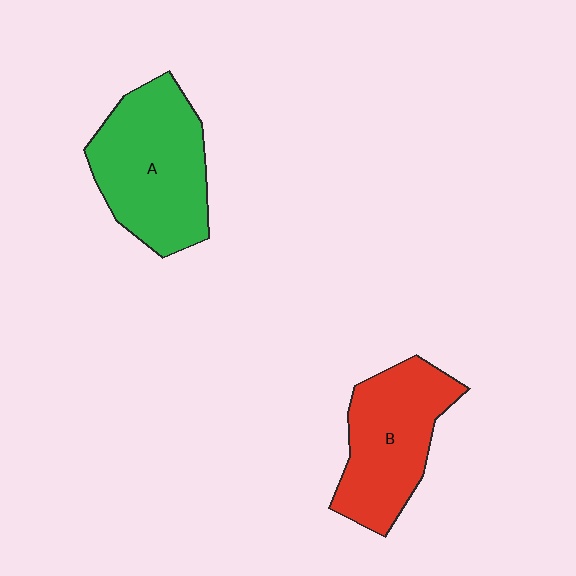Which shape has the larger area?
Shape A (green).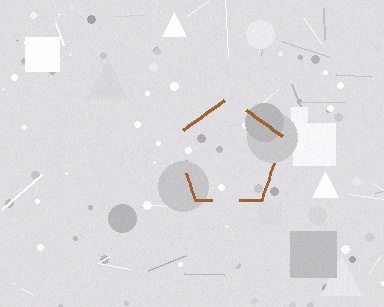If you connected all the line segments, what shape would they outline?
They would outline a pentagon.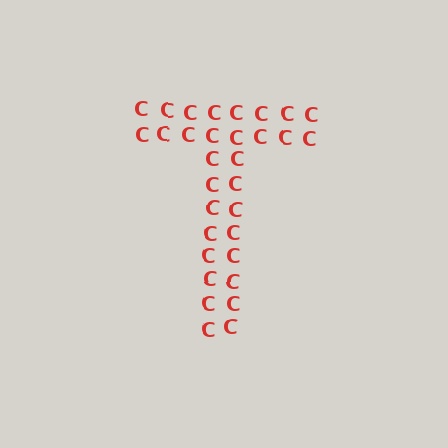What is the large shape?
The large shape is the letter T.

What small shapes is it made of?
It is made of small letter C's.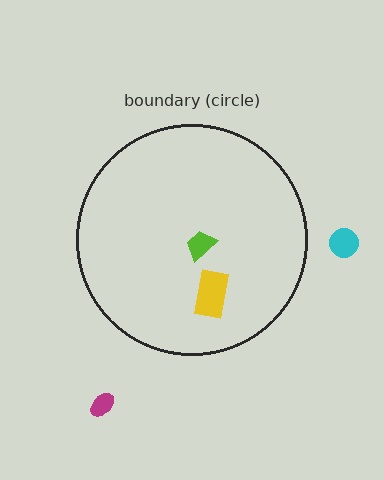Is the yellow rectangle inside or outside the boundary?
Inside.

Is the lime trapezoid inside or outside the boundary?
Inside.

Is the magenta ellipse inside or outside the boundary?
Outside.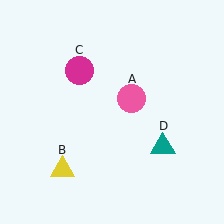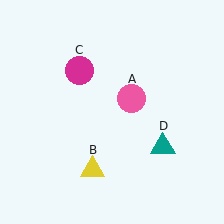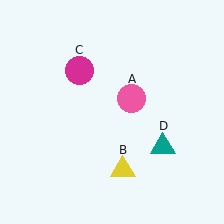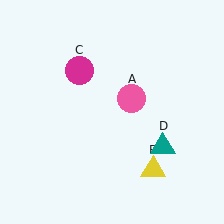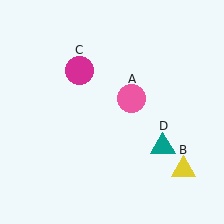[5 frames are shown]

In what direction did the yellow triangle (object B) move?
The yellow triangle (object B) moved right.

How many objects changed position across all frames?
1 object changed position: yellow triangle (object B).